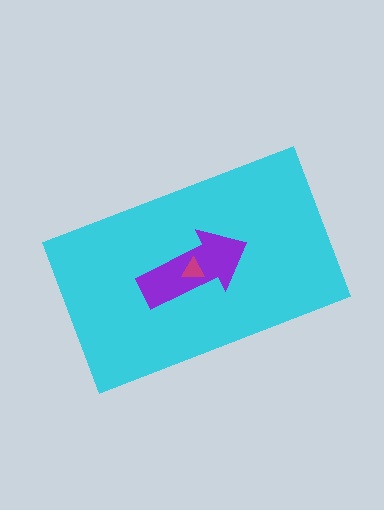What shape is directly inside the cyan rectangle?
The purple arrow.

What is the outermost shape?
The cyan rectangle.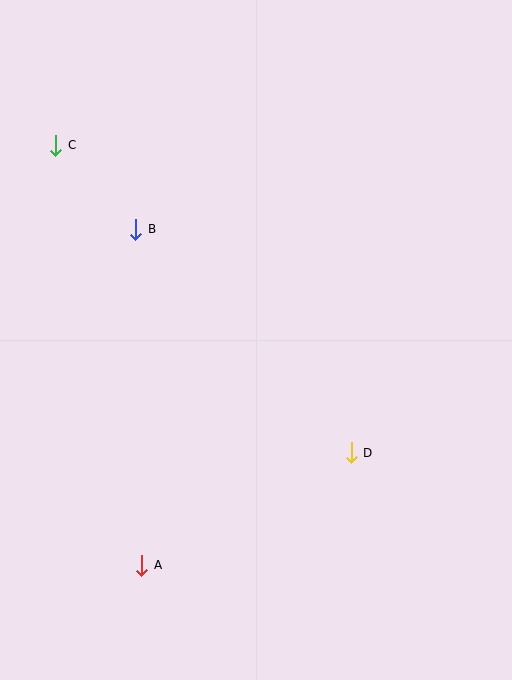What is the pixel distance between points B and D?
The distance between B and D is 310 pixels.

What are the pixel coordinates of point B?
Point B is at (136, 229).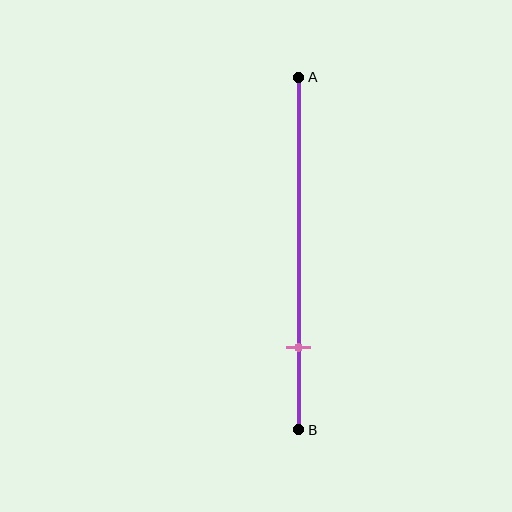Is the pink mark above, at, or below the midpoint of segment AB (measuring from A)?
The pink mark is below the midpoint of segment AB.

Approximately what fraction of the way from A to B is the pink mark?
The pink mark is approximately 75% of the way from A to B.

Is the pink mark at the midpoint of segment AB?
No, the mark is at about 75% from A, not at the 50% midpoint.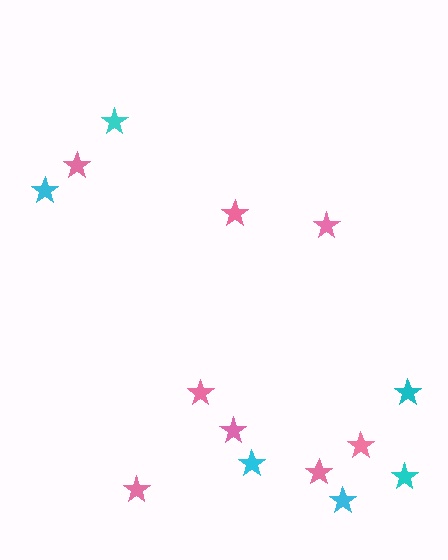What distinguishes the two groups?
There are 2 groups: one group of pink stars (8) and one group of cyan stars (6).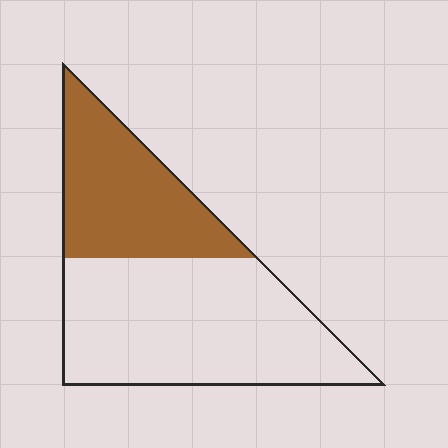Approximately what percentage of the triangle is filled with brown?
Approximately 35%.